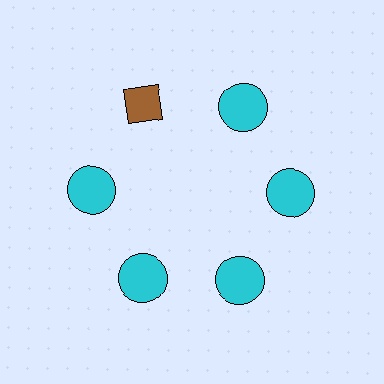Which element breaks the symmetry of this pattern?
The brown diamond at roughly the 11 o'clock position breaks the symmetry. All other shapes are cyan circles.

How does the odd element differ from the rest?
It differs in both color (brown instead of cyan) and shape (diamond instead of circle).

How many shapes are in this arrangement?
There are 6 shapes arranged in a ring pattern.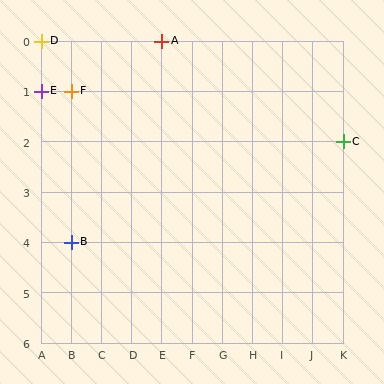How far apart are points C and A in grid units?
Points C and A are 6 columns and 2 rows apart (about 6.3 grid units diagonally).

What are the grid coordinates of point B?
Point B is at grid coordinates (B, 4).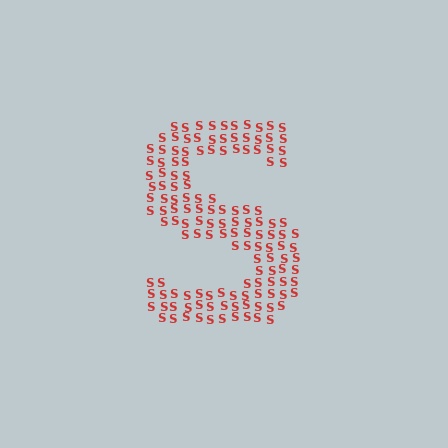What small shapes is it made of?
It is made of small letter S's.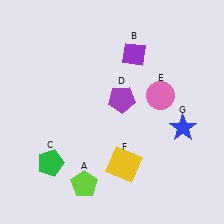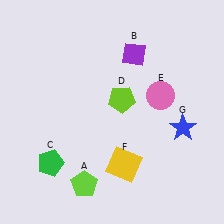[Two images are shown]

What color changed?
The pentagon (D) changed from purple in Image 1 to lime in Image 2.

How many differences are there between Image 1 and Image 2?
There is 1 difference between the two images.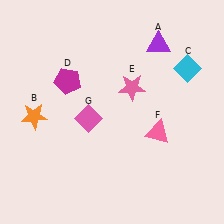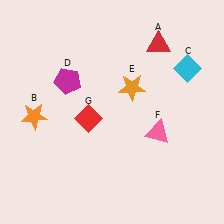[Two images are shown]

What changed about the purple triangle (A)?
In Image 1, A is purple. In Image 2, it changed to red.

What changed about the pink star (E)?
In Image 1, E is pink. In Image 2, it changed to orange.